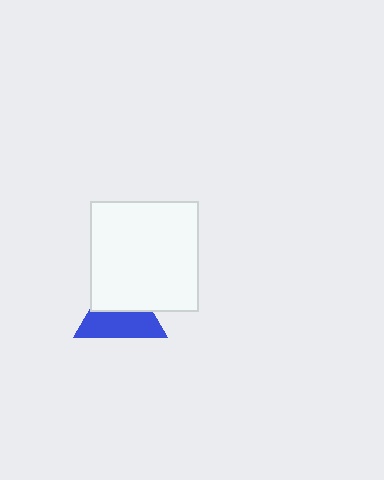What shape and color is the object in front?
The object in front is a white rectangle.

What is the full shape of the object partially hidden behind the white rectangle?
The partially hidden object is a blue triangle.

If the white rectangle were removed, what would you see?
You would see the complete blue triangle.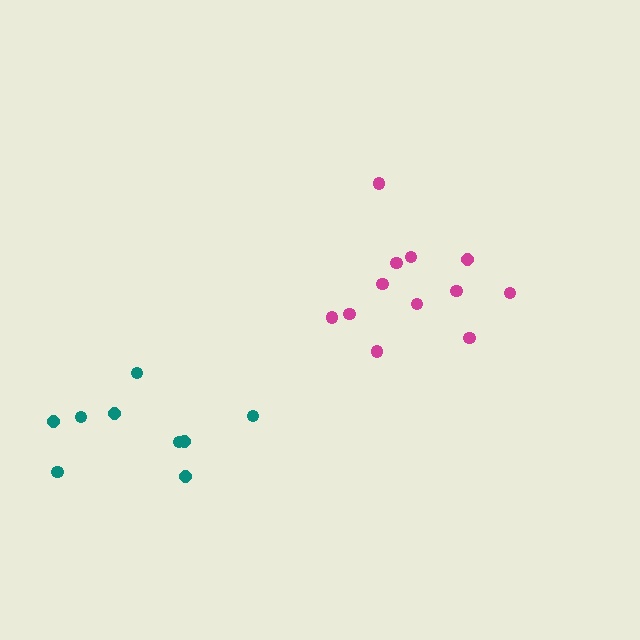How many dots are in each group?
Group 1: 12 dots, Group 2: 9 dots (21 total).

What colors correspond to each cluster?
The clusters are colored: magenta, teal.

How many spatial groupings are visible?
There are 2 spatial groupings.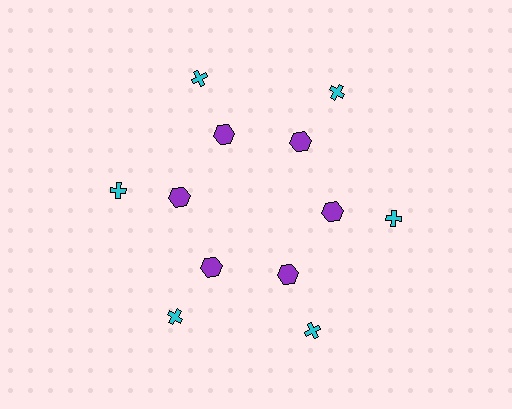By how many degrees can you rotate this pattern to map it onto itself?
The pattern maps onto itself every 60 degrees of rotation.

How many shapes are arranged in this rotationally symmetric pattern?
There are 12 shapes, arranged in 6 groups of 2.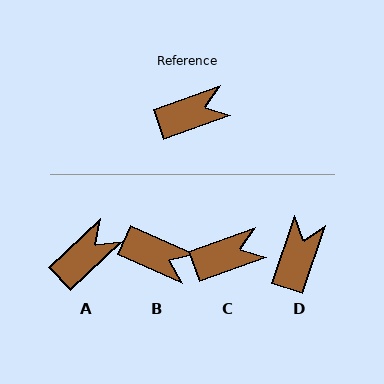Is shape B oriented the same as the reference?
No, it is off by about 44 degrees.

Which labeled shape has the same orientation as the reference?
C.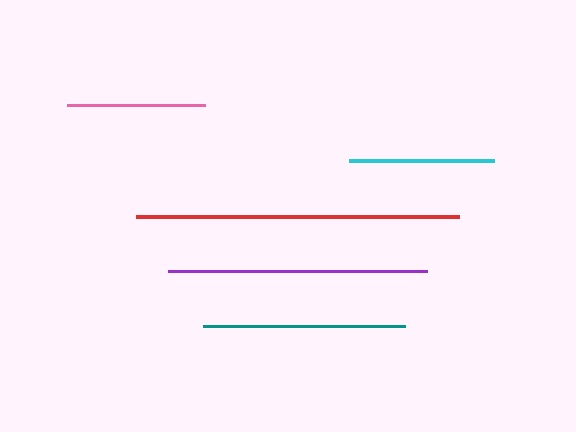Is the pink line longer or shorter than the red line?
The red line is longer than the pink line.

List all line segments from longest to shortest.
From longest to shortest: red, purple, teal, cyan, pink.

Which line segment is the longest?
The red line is the longest at approximately 323 pixels.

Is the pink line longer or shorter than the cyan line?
The cyan line is longer than the pink line.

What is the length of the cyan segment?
The cyan segment is approximately 145 pixels long.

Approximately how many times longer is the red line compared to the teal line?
The red line is approximately 1.6 times the length of the teal line.